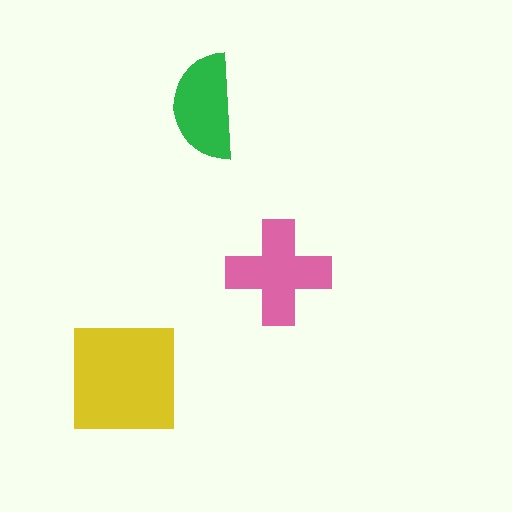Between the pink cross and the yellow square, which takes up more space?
The yellow square.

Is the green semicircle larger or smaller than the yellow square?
Smaller.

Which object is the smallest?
The green semicircle.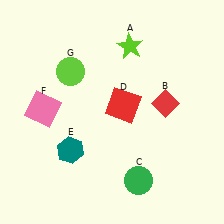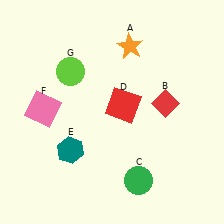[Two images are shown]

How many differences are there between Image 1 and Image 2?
There is 1 difference between the two images.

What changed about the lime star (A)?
In Image 1, A is lime. In Image 2, it changed to orange.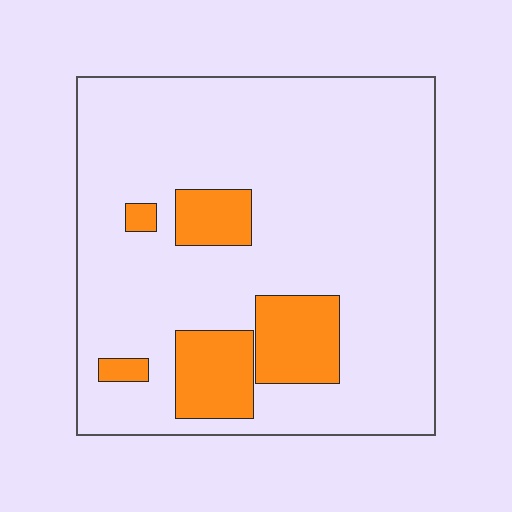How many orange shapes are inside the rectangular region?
5.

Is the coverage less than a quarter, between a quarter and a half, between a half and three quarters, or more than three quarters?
Less than a quarter.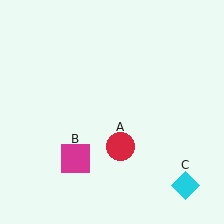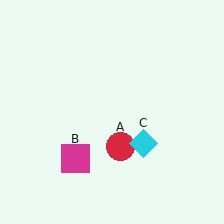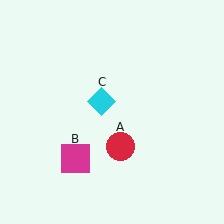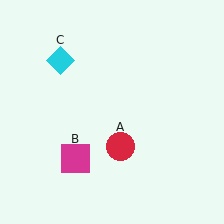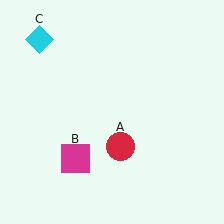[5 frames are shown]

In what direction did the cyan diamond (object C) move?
The cyan diamond (object C) moved up and to the left.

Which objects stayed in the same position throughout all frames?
Red circle (object A) and magenta square (object B) remained stationary.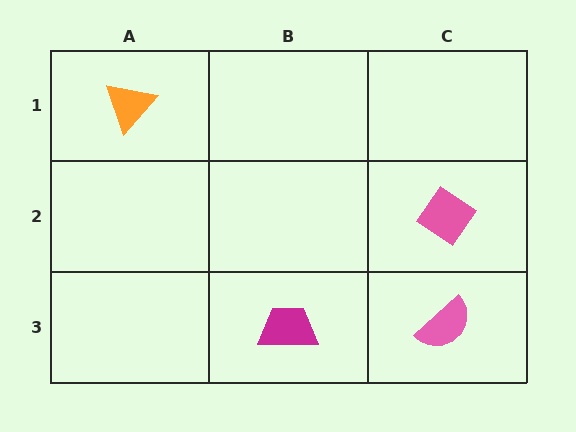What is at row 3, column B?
A magenta trapezoid.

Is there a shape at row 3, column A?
No, that cell is empty.